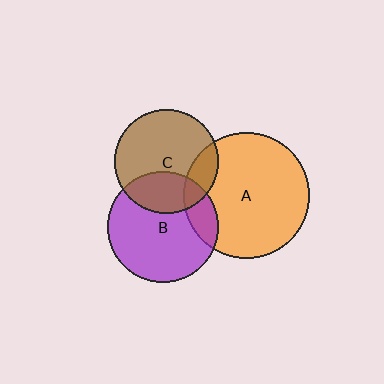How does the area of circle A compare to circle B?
Approximately 1.3 times.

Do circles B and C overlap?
Yes.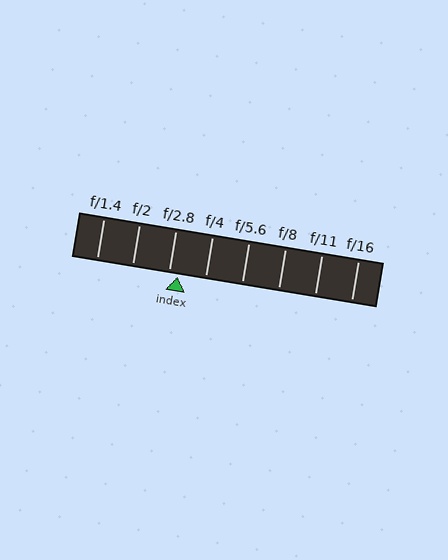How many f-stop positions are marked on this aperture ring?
There are 8 f-stop positions marked.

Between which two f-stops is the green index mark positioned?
The index mark is between f/2.8 and f/4.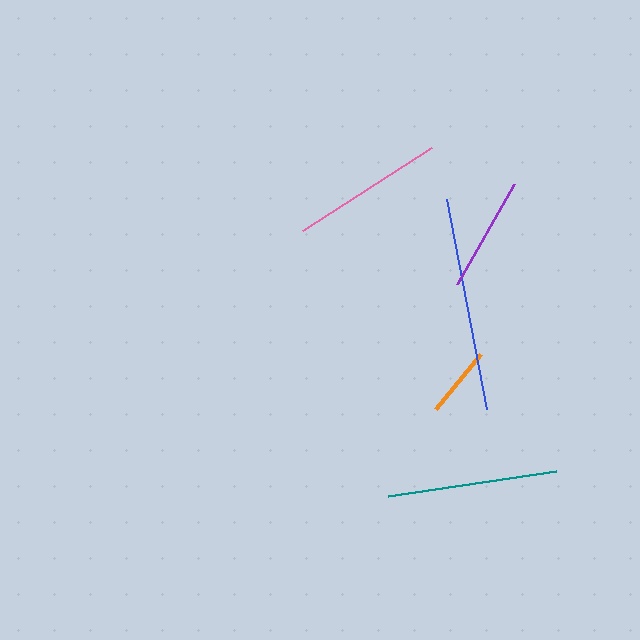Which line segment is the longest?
The blue line is the longest at approximately 214 pixels.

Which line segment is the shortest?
The orange line is the shortest at approximately 72 pixels.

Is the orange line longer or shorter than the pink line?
The pink line is longer than the orange line.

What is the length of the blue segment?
The blue segment is approximately 214 pixels long.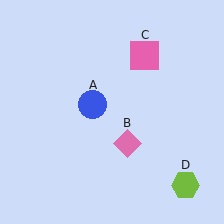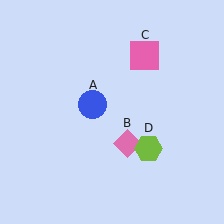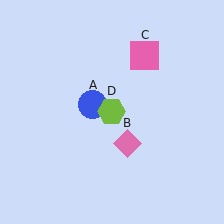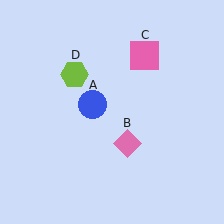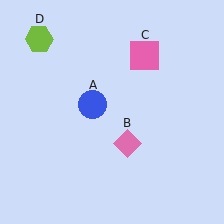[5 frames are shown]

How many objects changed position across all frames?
1 object changed position: lime hexagon (object D).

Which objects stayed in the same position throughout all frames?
Blue circle (object A) and pink diamond (object B) and pink square (object C) remained stationary.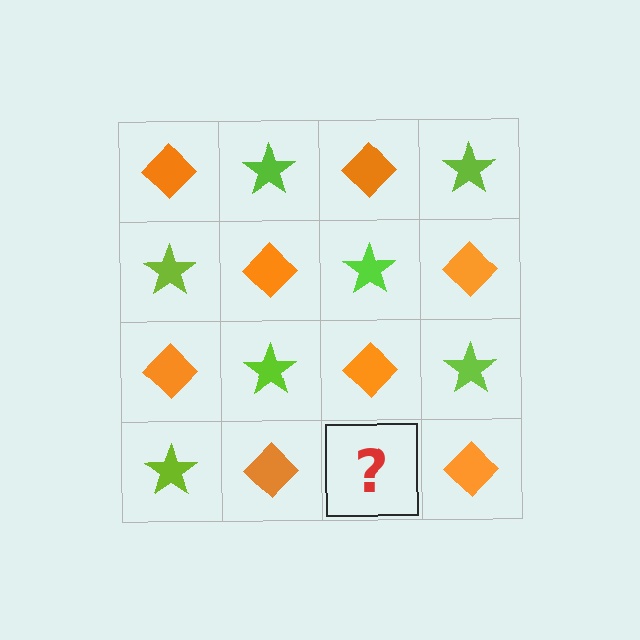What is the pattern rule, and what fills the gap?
The rule is that it alternates orange diamond and lime star in a checkerboard pattern. The gap should be filled with a lime star.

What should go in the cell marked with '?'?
The missing cell should contain a lime star.